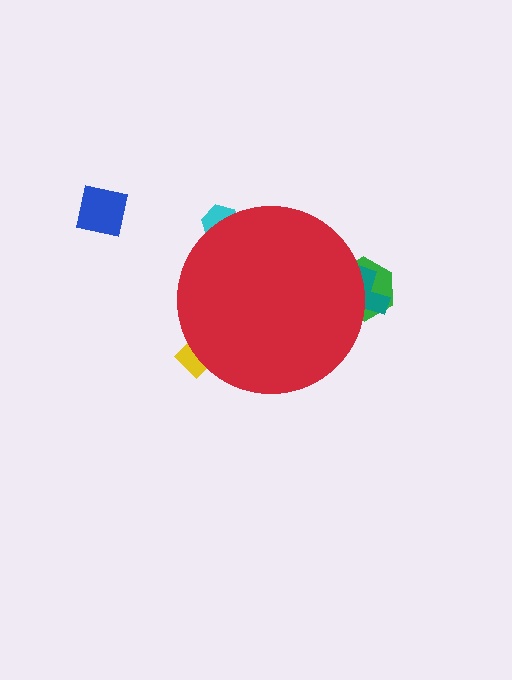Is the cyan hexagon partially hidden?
Yes, the cyan hexagon is partially hidden behind the red circle.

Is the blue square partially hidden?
No, the blue square is fully visible.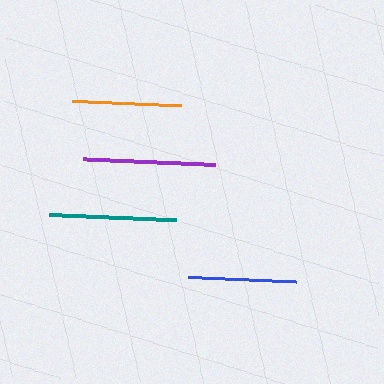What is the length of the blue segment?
The blue segment is approximately 108 pixels long.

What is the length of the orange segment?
The orange segment is approximately 110 pixels long.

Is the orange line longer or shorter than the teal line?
The teal line is longer than the orange line.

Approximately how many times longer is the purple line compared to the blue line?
The purple line is approximately 1.2 times the length of the blue line.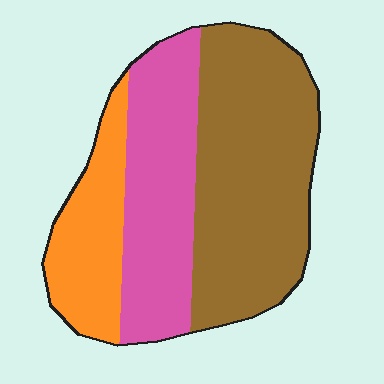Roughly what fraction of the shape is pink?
Pink covers around 30% of the shape.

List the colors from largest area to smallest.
From largest to smallest: brown, pink, orange.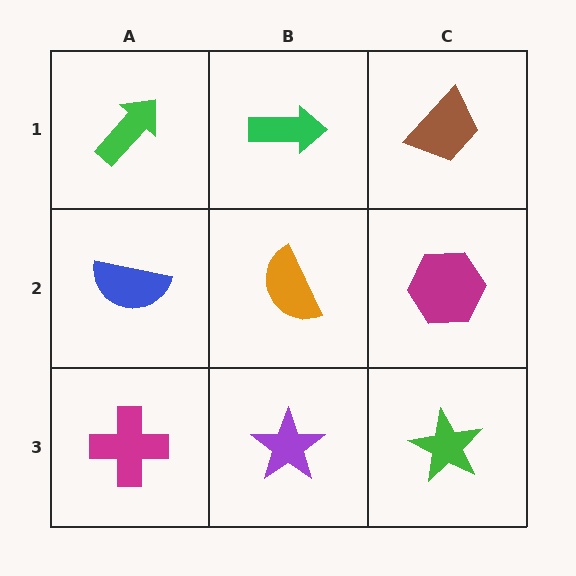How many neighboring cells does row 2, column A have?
3.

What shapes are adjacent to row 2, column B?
A green arrow (row 1, column B), a purple star (row 3, column B), a blue semicircle (row 2, column A), a magenta hexagon (row 2, column C).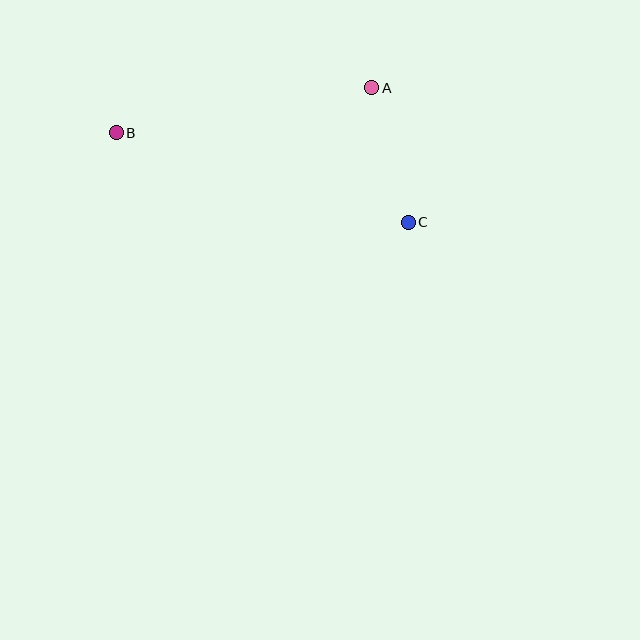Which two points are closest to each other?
Points A and C are closest to each other.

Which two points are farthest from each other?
Points B and C are farthest from each other.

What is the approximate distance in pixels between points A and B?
The distance between A and B is approximately 259 pixels.